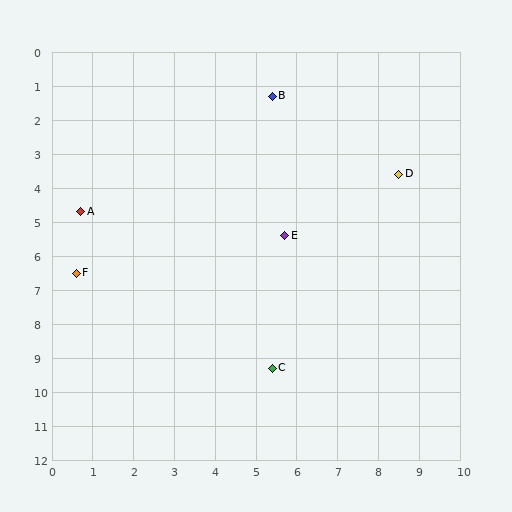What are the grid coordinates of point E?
Point E is at approximately (5.7, 5.4).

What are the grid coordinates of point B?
Point B is at approximately (5.4, 1.3).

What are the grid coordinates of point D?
Point D is at approximately (8.5, 3.6).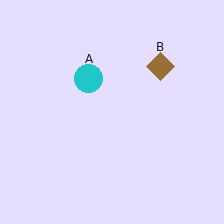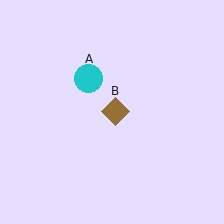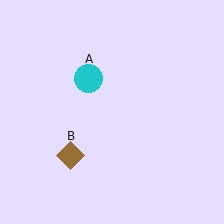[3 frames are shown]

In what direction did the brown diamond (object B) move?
The brown diamond (object B) moved down and to the left.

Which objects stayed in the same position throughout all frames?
Cyan circle (object A) remained stationary.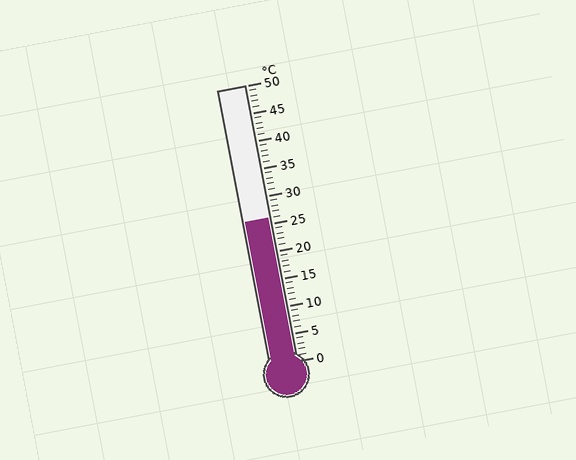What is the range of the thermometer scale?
The thermometer scale ranges from 0°C to 50°C.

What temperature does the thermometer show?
The thermometer shows approximately 26°C.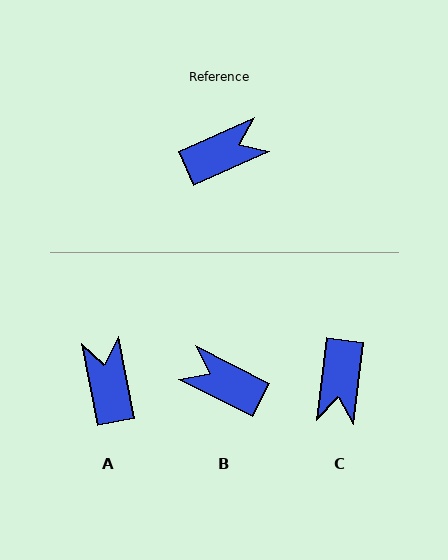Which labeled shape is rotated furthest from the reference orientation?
B, about 129 degrees away.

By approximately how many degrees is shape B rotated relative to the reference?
Approximately 129 degrees counter-clockwise.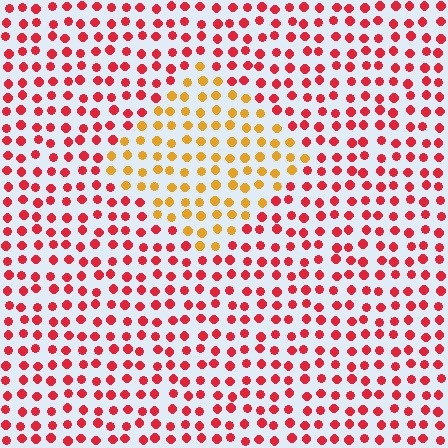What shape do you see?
I see a diamond.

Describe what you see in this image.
The image is filled with small red elements in a uniform arrangement. A diamond-shaped region is visible where the elements are tinted to a slightly different hue, forming a subtle color boundary.